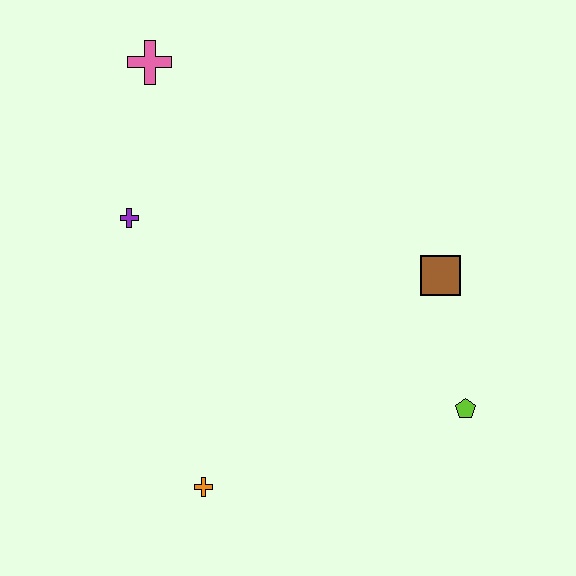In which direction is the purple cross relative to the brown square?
The purple cross is to the left of the brown square.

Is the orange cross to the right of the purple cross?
Yes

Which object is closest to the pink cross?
The purple cross is closest to the pink cross.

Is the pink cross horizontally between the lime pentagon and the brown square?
No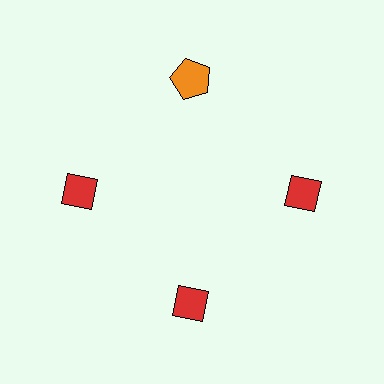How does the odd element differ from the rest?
It differs in both color (orange instead of red) and shape (pentagon instead of diamond).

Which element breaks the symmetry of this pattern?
The orange pentagon at roughly the 12 o'clock position breaks the symmetry. All other shapes are red diamonds.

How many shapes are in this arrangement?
There are 4 shapes arranged in a ring pattern.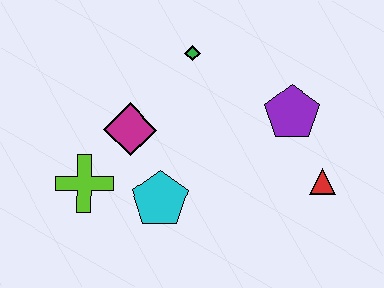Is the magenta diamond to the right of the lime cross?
Yes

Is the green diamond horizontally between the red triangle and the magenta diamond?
Yes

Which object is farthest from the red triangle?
The lime cross is farthest from the red triangle.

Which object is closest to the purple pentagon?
The red triangle is closest to the purple pentagon.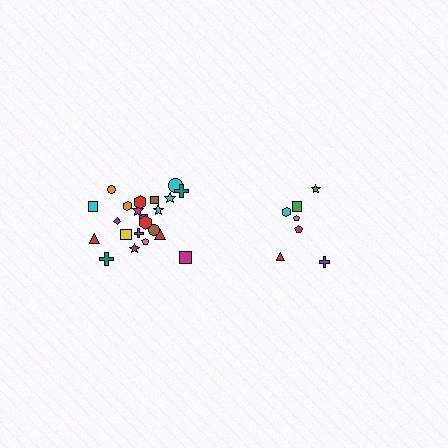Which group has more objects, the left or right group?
The left group.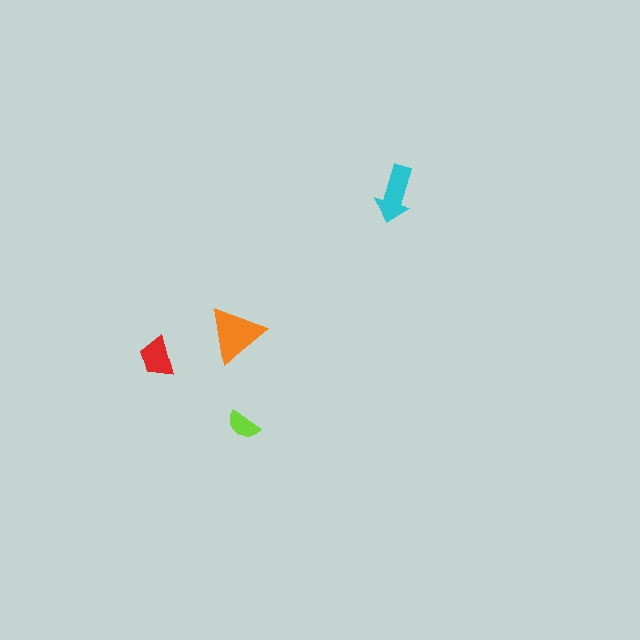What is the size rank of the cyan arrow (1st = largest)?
2nd.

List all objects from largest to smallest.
The orange triangle, the cyan arrow, the red trapezoid, the lime semicircle.